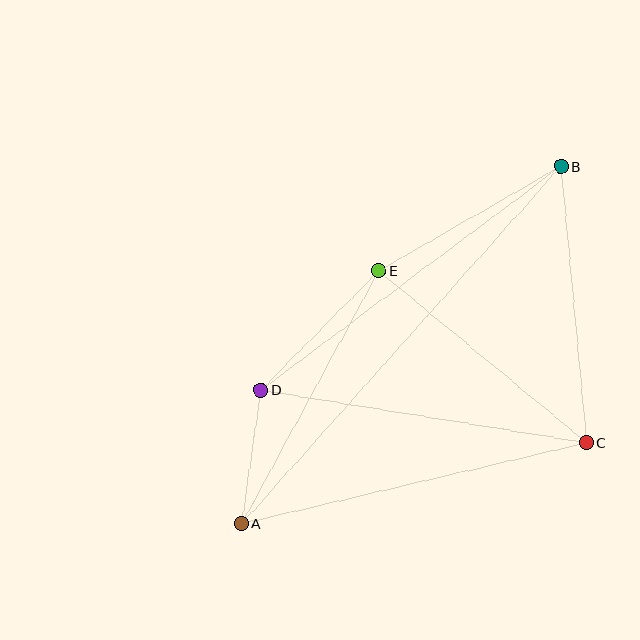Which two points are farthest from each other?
Points A and B are farthest from each other.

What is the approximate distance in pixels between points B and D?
The distance between B and D is approximately 374 pixels.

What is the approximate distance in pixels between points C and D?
The distance between C and D is approximately 330 pixels.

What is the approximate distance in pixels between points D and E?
The distance between D and E is approximately 168 pixels.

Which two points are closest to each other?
Points A and D are closest to each other.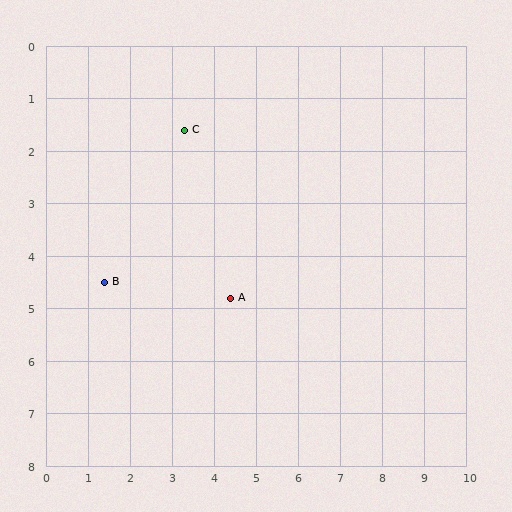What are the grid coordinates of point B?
Point B is at approximately (1.4, 4.5).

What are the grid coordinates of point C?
Point C is at approximately (3.3, 1.6).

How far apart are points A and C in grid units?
Points A and C are about 3.4 grid units apart.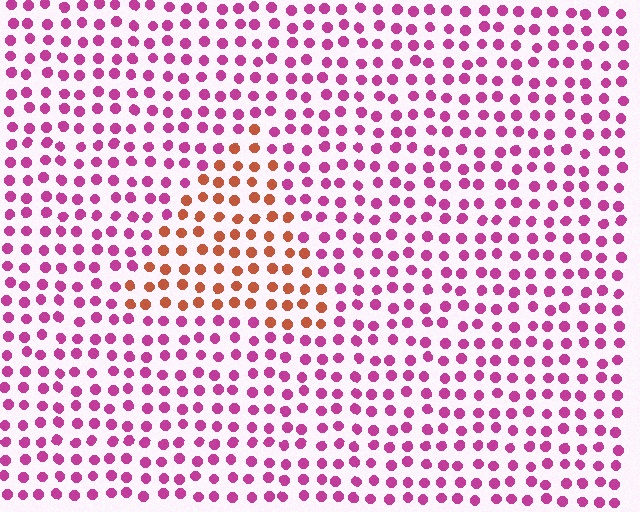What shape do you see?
I see a triangle.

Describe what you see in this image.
The image is filled with small magenta elements in a uniform arrangement. A triangle-shaped region is visible where the elements are tinted to a slightly different hue, forming a subtle color boundary.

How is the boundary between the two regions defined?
The boundary is defined purely by a slight shift in hue (about 55 degrees). Spacing, size, and orientation are identical on both sides.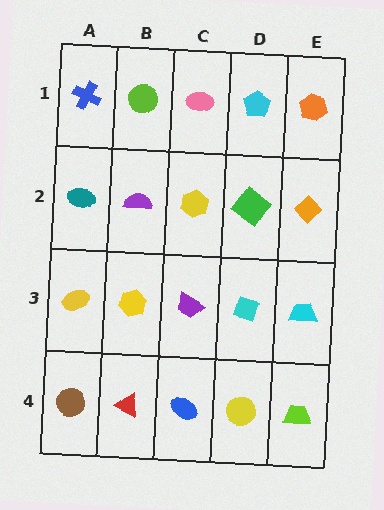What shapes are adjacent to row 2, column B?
A lime circle (row 1, column B), a yellow hexagon (row 3, column B), a teal ellipse (row 2, column A), a yellow hexagon (row 2, column C).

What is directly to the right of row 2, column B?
A yellow hexagon.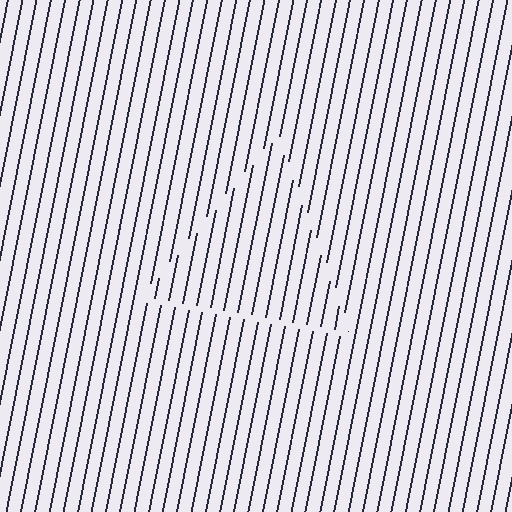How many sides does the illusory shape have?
3 sides — the line-ends trace a triangle.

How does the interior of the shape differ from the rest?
The interior of the shape contains the same grating, shifted by half a period — the contour is defined by the phase discontinuity where line-ends from the inner and outer gratings abut.